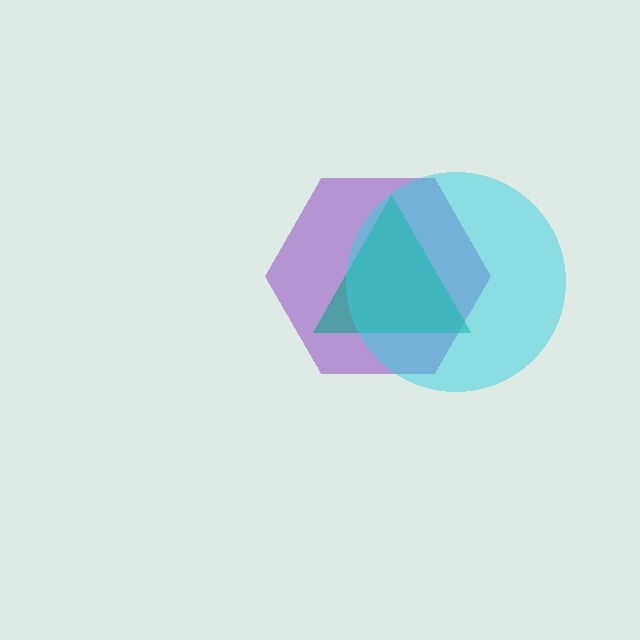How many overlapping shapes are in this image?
There are 3 overlapping shapes in the image.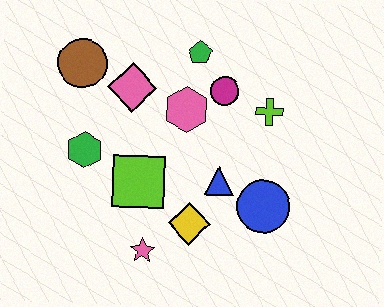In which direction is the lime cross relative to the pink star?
The lime cross is above the pink star.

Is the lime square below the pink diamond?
Yes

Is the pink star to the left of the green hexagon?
No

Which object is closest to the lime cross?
The magenta circle is closest to the lime cross.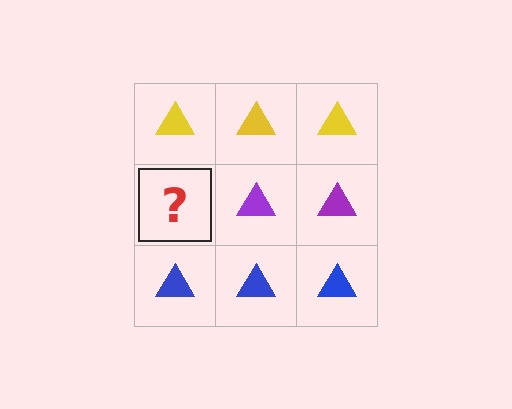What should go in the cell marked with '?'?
The missing cell should contain a purple triangle.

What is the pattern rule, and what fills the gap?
The rule is that each row has a consistent color. The gap should be filled with a purple triangle.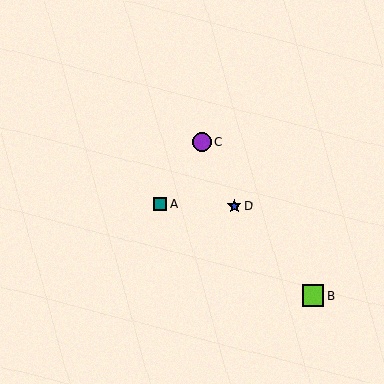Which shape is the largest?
The lime square (labeled B) is the largest.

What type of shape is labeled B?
Shape B is a lime square.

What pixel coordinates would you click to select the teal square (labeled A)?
Click at (160, 204) to select the teal square A.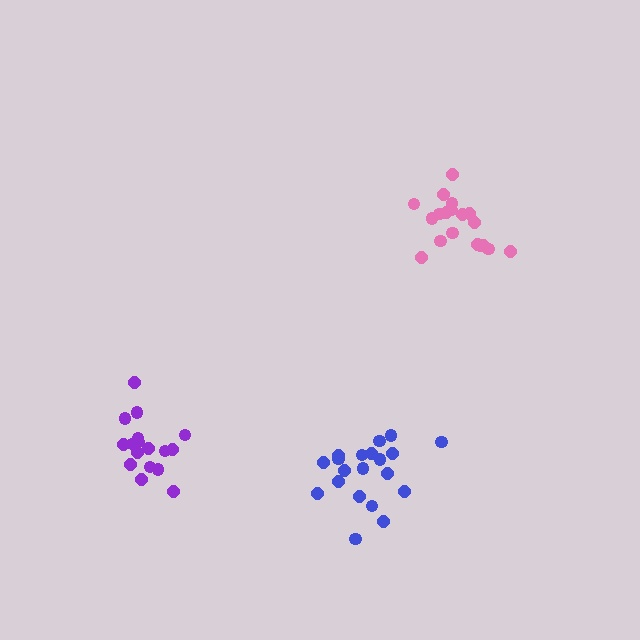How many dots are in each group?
Group 1: 19 dots, Group 2: 17 dots, Group 3: 20 dots (56 total).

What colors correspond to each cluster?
The clusters are colored: pink, purple, blue.